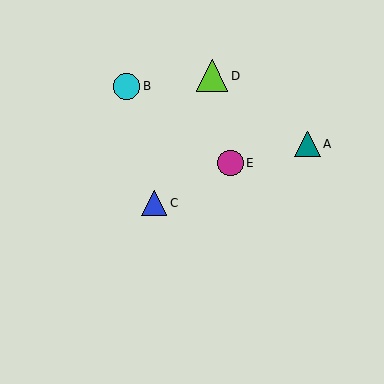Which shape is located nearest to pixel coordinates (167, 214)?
The blue triangle (labeled C) at (154, 203) is nearest to that location.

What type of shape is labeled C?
Shape C is a blue triangle.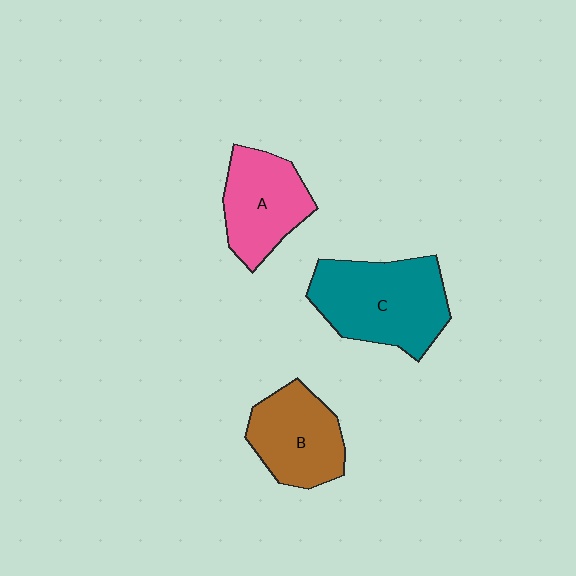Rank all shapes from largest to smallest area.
From largest to smallest: C (teal), A (pink), B (brown).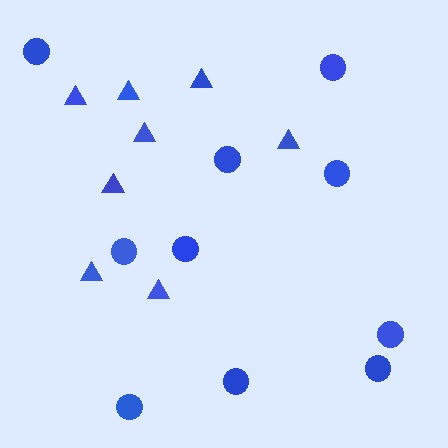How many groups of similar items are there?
There are 2 groups: one group of circles (10) and one group of triangles (8).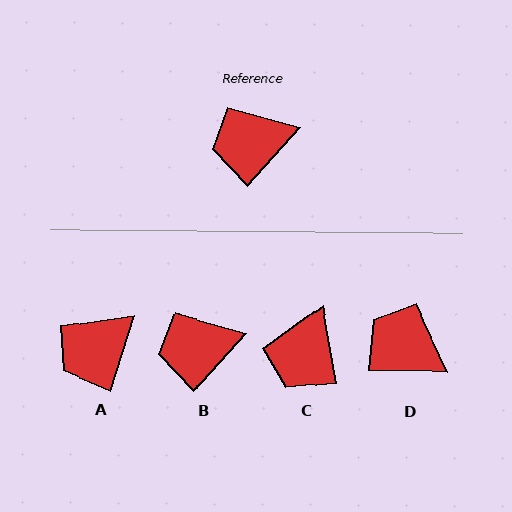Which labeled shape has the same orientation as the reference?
B.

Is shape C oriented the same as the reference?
No, it is off by about 52 degrees.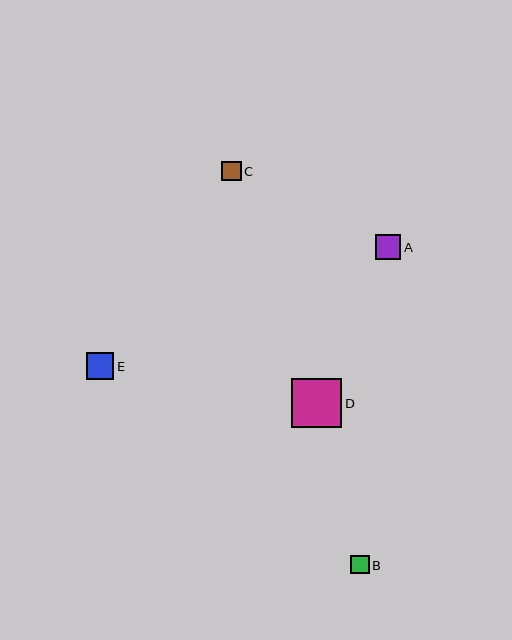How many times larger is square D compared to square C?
Square D is approximately 2.5 times the size of square C.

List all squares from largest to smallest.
From largest to smallest: D, E, A, C, B.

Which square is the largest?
Square D is the largest with a size of approximately 50 pixels.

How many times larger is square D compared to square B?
Square D is approximately 2.6 times the size of square B.